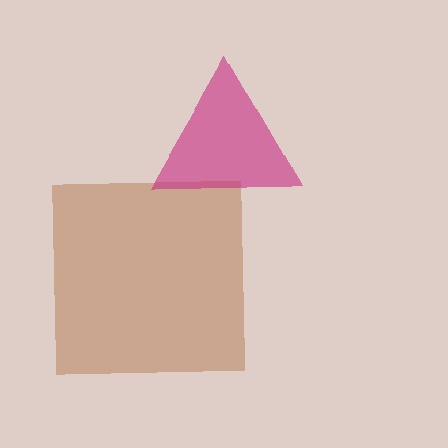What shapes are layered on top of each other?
The layered shapes are: a brown square, a magenta triangle.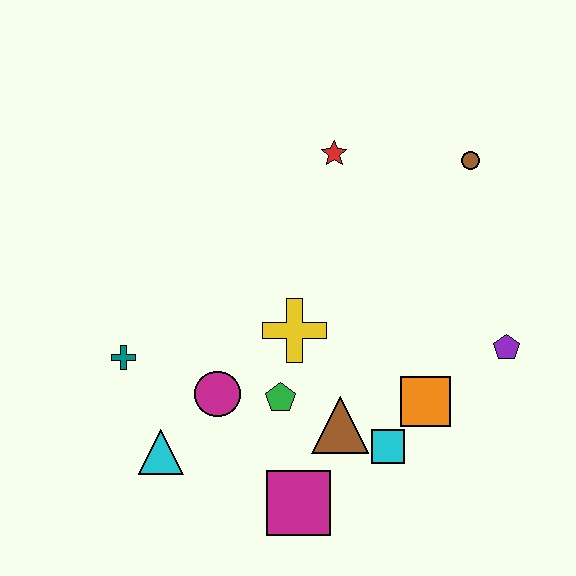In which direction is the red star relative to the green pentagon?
The red star is above the green pentagon.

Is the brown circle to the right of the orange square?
Yes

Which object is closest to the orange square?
The cyan square is closest to the orange square.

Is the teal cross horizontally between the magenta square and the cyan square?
No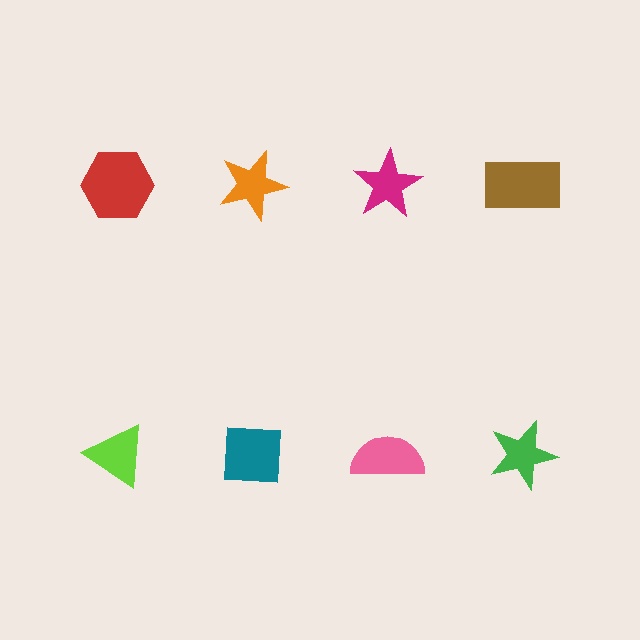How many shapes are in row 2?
4 shapes.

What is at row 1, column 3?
A magenta star.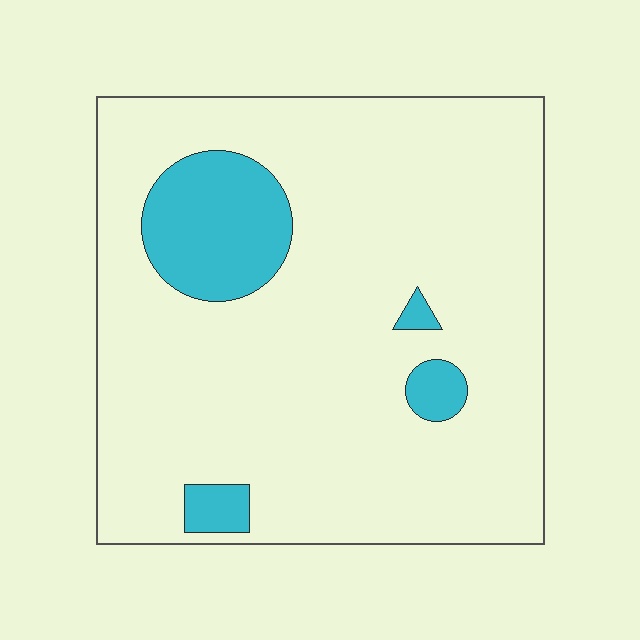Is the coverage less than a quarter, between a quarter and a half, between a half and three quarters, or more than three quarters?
Less than a quarter.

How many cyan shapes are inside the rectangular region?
4.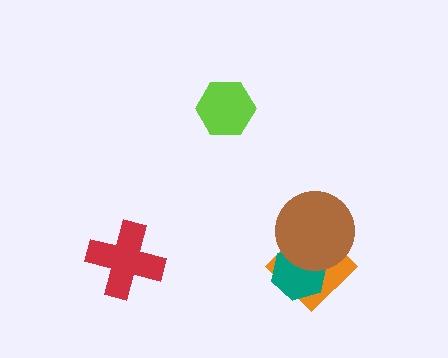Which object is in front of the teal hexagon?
The brown circle is in front of the teal hexagon.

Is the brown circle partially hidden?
No, no other shape covers it.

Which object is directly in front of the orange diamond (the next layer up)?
The teal hexagon is directly in front of the orange diamond.